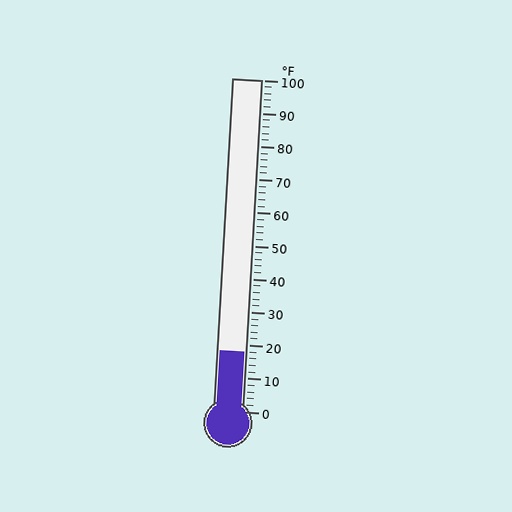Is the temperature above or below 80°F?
The temperature is below 80°F.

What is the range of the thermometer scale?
The thermometer scale ranges from 0°F to 100°F.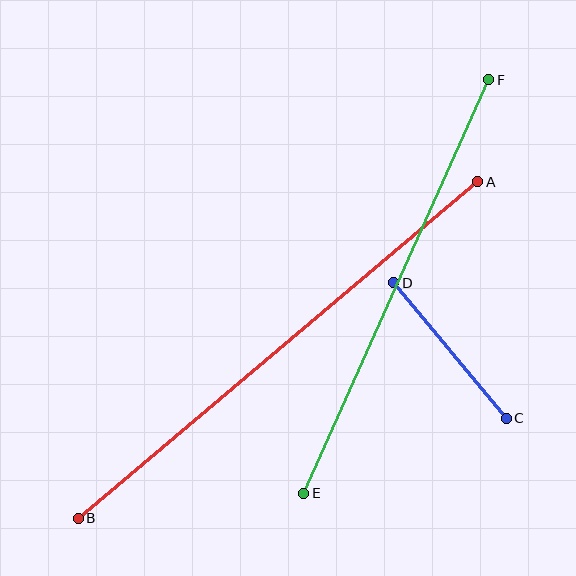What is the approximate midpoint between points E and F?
The midpoint is at approximately (396, 286) pixels.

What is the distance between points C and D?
The distance is approximately 176 pixels.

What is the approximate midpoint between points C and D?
The midpoint is at approximately (450, 350) pixels.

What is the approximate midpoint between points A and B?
The midpoint is at approximately (278, 350) pixels.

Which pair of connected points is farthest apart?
Points A and B are farthest apart.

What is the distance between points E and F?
The distance is approximately 453 pixels.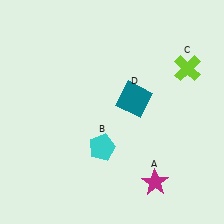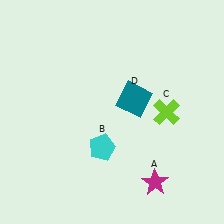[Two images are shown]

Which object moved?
The lime cross (C) moved down.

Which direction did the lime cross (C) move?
The lime cross (C) moved down.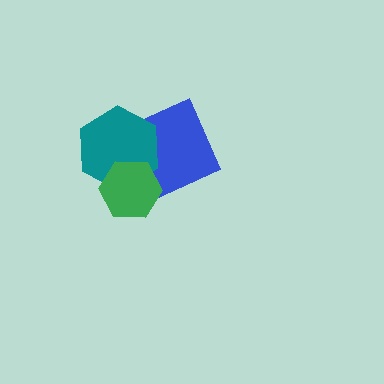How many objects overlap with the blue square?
2 objects overlap with the blue square.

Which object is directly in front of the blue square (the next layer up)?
The teal hexagon is directly in front of the blue square.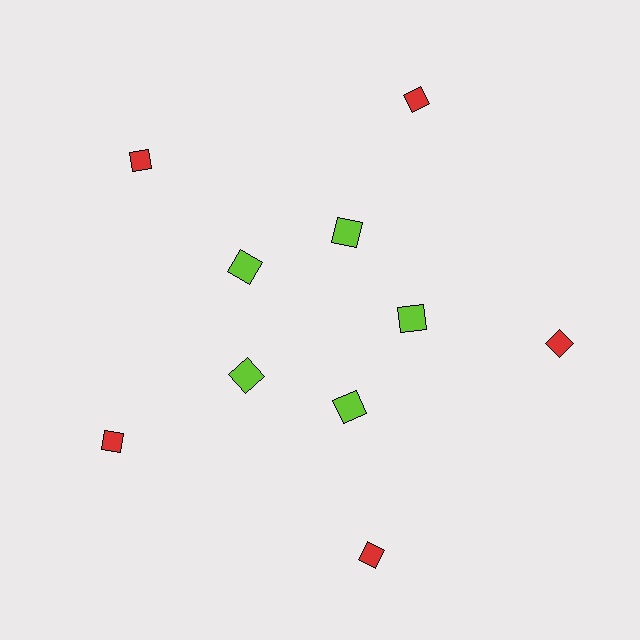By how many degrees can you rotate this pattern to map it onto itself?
The pattern maps onto itself every 72 degrees of rotation.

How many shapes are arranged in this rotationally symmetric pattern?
There are 10 shapes, arranged in 5 groups of 2.